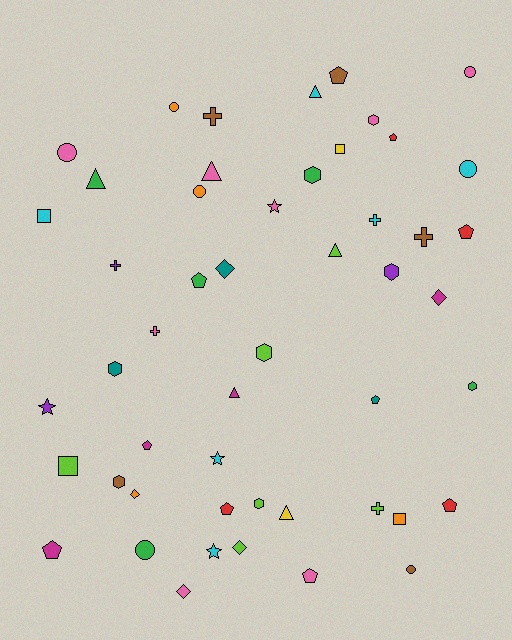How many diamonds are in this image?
There are 5 diamonds.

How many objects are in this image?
There are 50 objects.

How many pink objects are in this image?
There are 8 pink objects.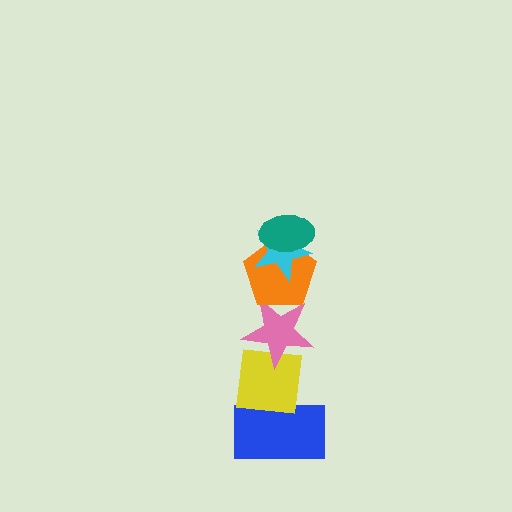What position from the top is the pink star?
The pink star is 4th from the top.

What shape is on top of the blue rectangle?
The yellow square is on top of the blue rectangle.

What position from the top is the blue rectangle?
The blue rectangle is 6th from the top.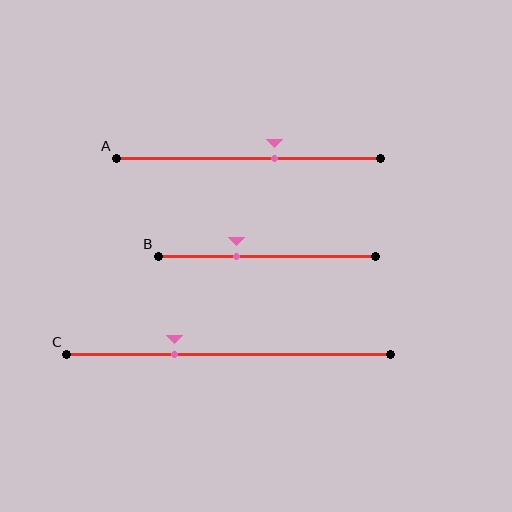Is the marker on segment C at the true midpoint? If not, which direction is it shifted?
No, the marker on segment C is shifted to the left by about 17% of the segment length.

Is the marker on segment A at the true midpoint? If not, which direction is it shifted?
No, the marker on segment A is shifted to the right by about 10% of the segment length.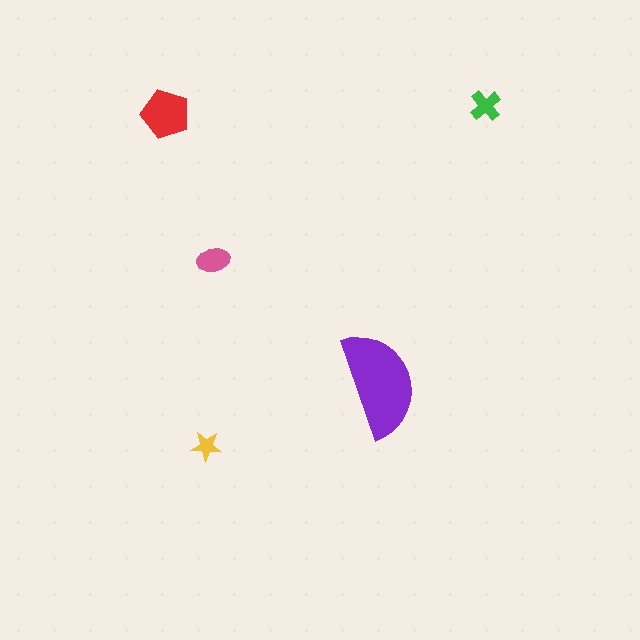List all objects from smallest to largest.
The yellow star, the green cross, the pink ellipse, the red pentagon, the purple semicircle.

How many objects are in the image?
There are 5 objects in the image.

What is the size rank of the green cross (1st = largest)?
4th.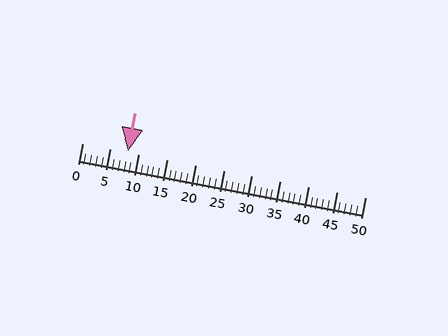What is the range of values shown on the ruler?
The ruler shows values from 0 to 50.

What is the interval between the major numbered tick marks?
The major tick marks are spaced 5 units apart.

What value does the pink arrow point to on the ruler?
The pink arrow points to approximately 8.